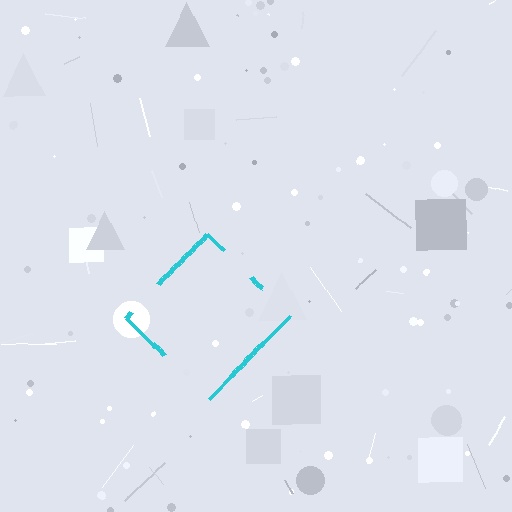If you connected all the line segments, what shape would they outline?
They would outline a diamond.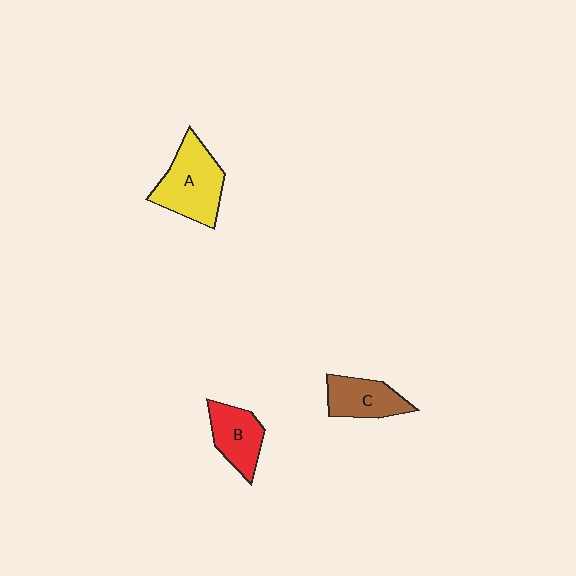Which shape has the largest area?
Shape A (yellow).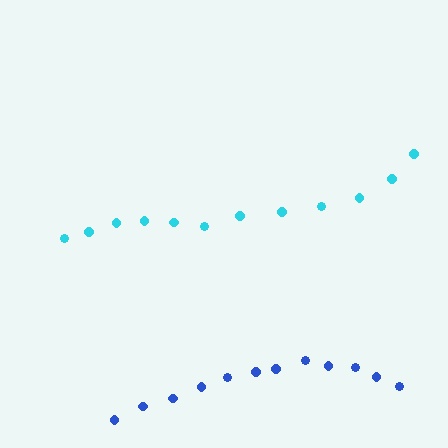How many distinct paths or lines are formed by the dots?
There are 2 distinct paths.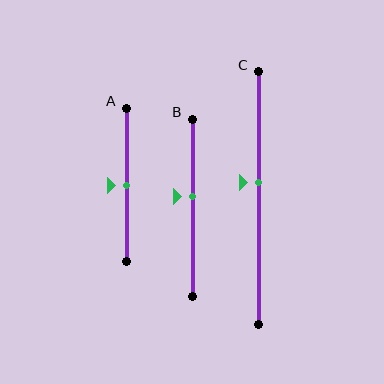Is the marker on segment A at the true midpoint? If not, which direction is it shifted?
Yes, the marker on segment A is at the true midpoint.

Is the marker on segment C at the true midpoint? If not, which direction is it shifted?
No, the marker on segment C is shifted upward by about 6% of the segment length.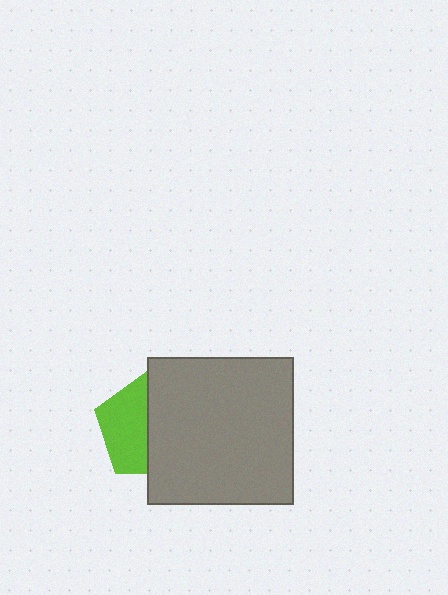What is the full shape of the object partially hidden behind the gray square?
The partially hidden object is a lime pentagon.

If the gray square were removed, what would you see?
You would see the complete lime pentagon.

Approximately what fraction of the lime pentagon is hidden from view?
Roughly 53% of the lime pentagon is hidden behind the gray square.